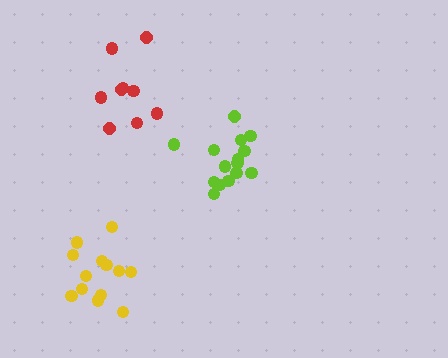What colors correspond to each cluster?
The clusters are colored: red, lime, yellow.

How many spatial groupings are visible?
There are 3 spatial groupings.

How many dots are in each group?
Group 1: 9 dots, Group 2: 15 dots, Group 3: 13 dots (37 total).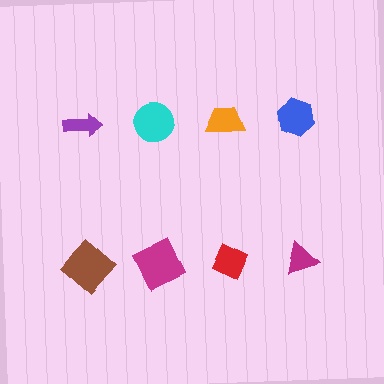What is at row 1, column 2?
A cyan circle.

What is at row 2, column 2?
A magenta square.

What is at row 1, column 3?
An orange trapezoid.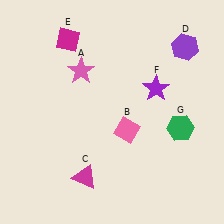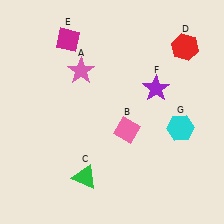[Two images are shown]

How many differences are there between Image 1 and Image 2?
There are 3 differences between the two images.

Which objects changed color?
C changed from magenta to green. D changed from purple to red. G changed from green to cyan.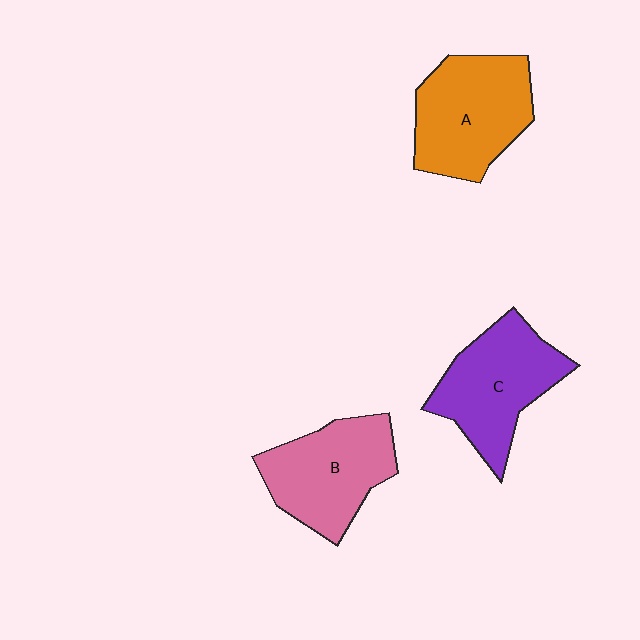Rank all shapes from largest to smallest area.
From largest to smallest: A (orange), C (purple), B (pink).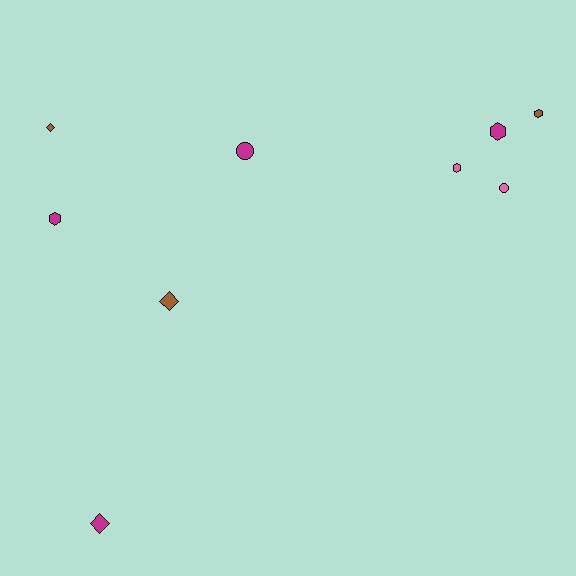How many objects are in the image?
There are 9 objects.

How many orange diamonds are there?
There are no orange diamonds.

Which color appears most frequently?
Magenta, with 4 objects.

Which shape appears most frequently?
Hexagon, with 4 objects.